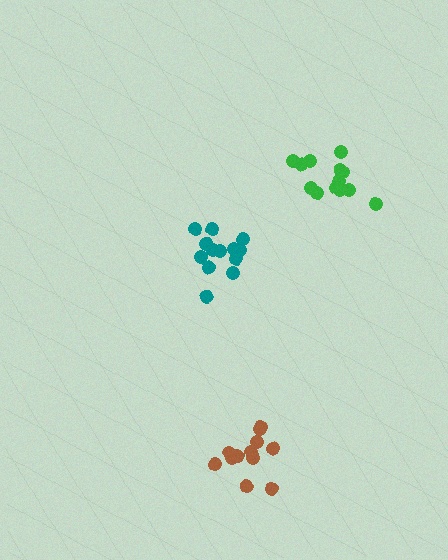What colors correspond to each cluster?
The clusters are colored: brown, teal, green.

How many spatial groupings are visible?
There are 3 spatial groupings.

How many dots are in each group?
Group 1: 12 dots, Group 2: 13 dots, Group 3: 14 dots (39 total).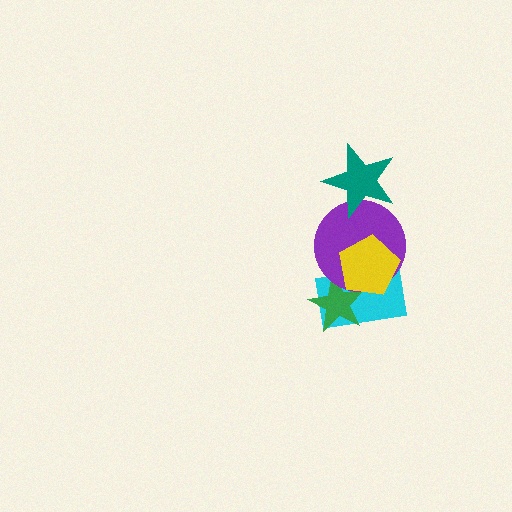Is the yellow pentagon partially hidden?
No, no other shape covers it.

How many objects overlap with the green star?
3 objects overlap with the green star.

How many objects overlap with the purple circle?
4 objects overlap with the purple circle.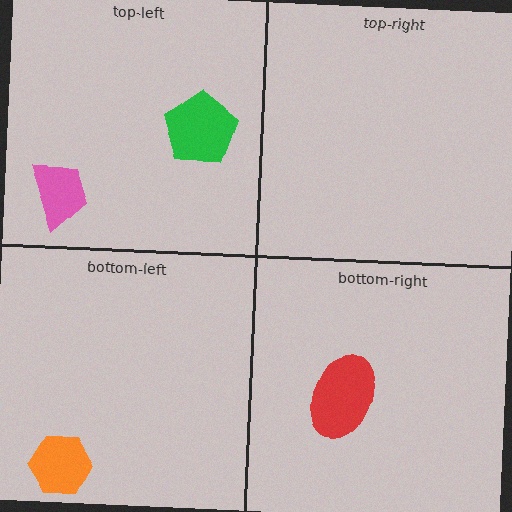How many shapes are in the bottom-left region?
1.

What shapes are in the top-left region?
The pink trapezoid, the green pentagon.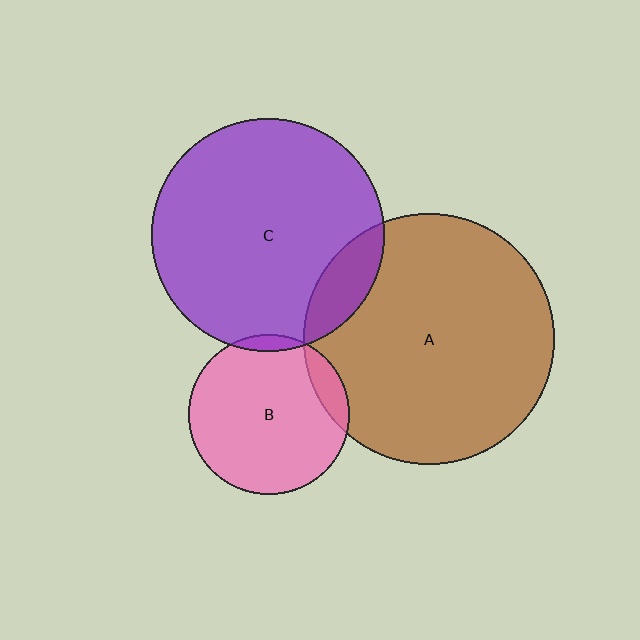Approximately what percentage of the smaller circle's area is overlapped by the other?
Approximately 10%.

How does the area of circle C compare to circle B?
Approximately 2.1 times.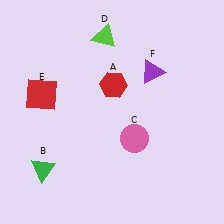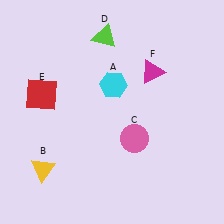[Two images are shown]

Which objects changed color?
A changed from red to cyan. B changed from green to yellow. F changed from purple to magenta.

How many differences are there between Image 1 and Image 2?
There are 3 differences between the two images.